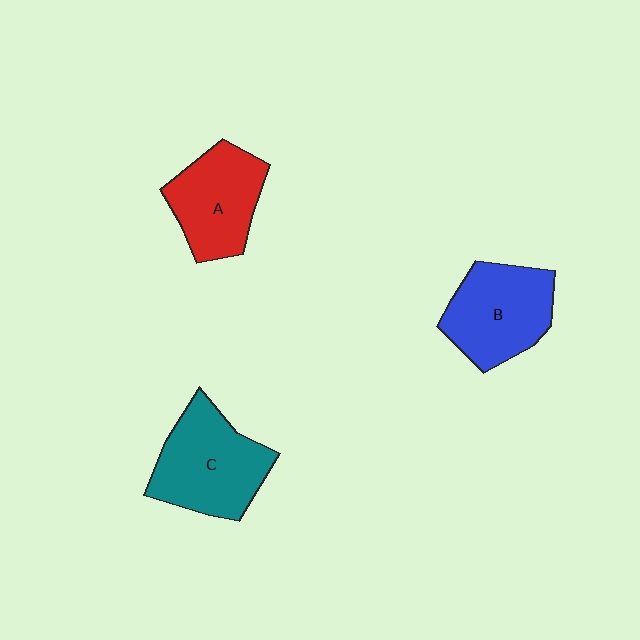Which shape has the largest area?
Shape C (teal).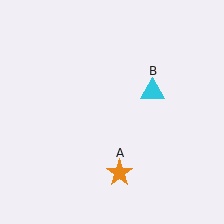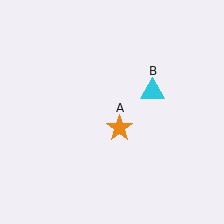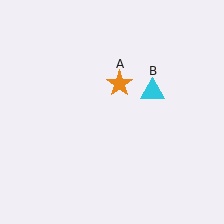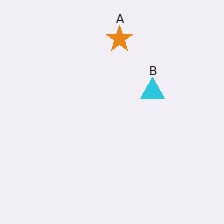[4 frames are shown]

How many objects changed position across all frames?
1 object changed position: orange star (object A).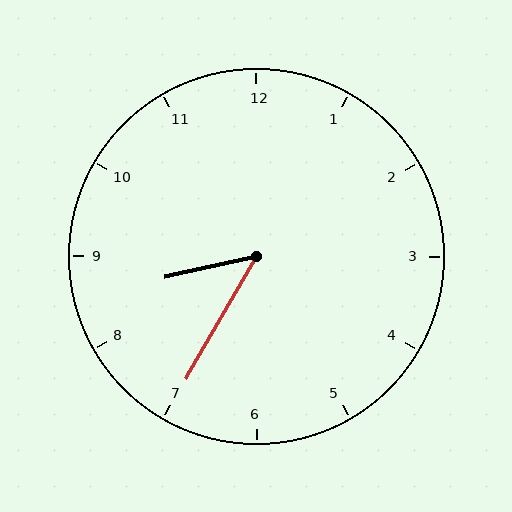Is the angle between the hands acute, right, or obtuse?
It is acute.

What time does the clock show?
8:35.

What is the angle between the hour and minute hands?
Approximately 48 degrees.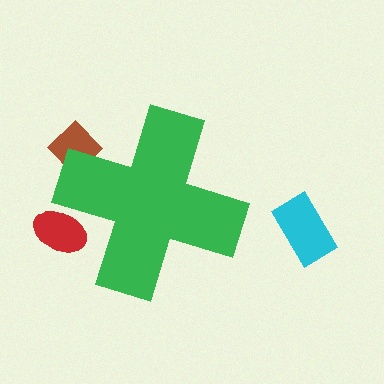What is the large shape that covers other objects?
A green cross.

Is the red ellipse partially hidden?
Yes, the red ellipse is partially hidden behind the green cross.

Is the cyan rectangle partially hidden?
No, the cyan rectangle is fully visible.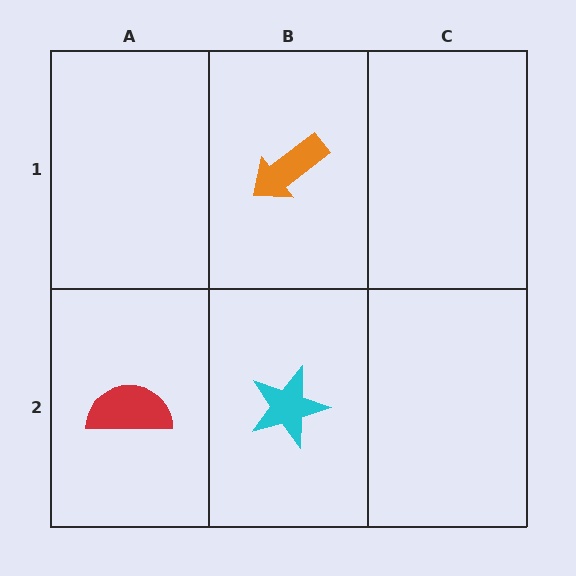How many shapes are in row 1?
1 shape.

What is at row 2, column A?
A red semicircle.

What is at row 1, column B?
An orange arrow.